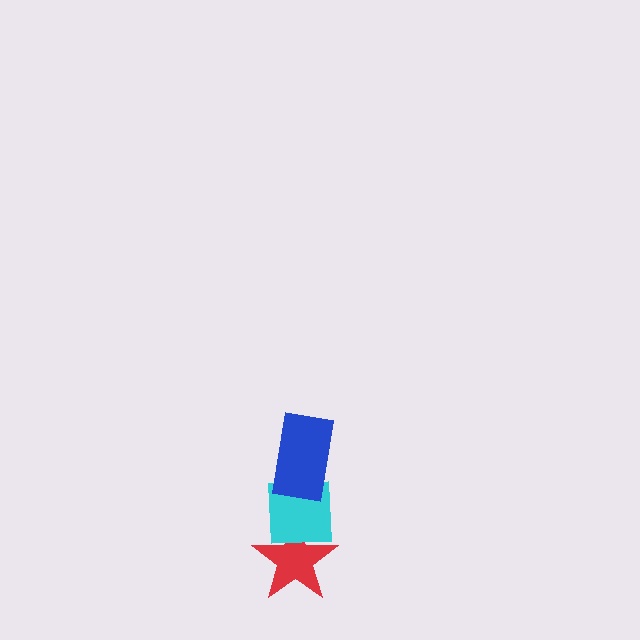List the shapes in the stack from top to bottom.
From top to bottom: the blue rectangle, the cyan square, the red star.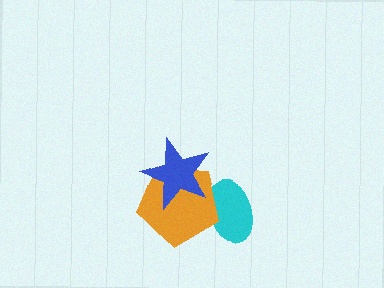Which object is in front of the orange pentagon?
The blue star is in front of the orange pentagon.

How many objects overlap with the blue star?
1 object overlaps with the blue star.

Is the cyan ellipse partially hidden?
Yes, it is partially covered by another shape.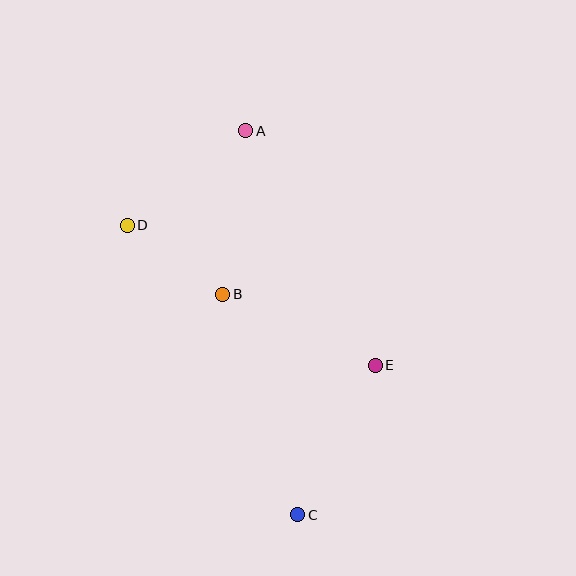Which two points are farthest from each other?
Points A and C are farthest from each other.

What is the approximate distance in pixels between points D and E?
The distance between D and E is approximately 285 pixels.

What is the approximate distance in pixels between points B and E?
The distance between B and E is approximately 168 pixels.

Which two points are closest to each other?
Points B and D are closest to each other.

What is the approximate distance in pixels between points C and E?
The distance between C and E is approximately 168 pixels.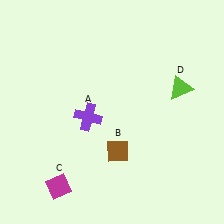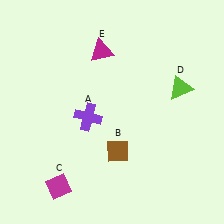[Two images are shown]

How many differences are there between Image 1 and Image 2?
There is 1 difference between the two images.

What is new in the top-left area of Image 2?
A magenta triangle (E) was added in the top-left area of Image 2.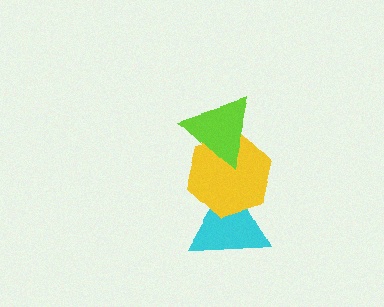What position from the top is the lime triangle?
The lime triangle is 1st from the top.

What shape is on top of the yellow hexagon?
The lime triangle is on top of the yellow hexagon.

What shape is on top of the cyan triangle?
The yellow hexagon is on top of the cyan triangle.